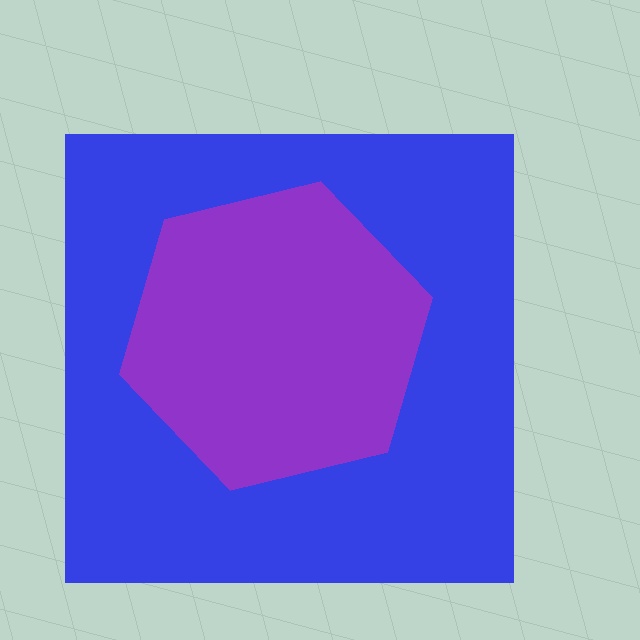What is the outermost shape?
The blue square.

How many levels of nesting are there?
2.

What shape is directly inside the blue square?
The purple hexagon.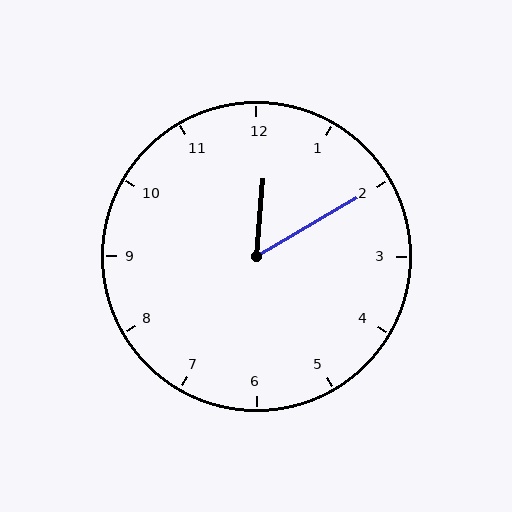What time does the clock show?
12:10.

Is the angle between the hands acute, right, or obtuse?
It is acute.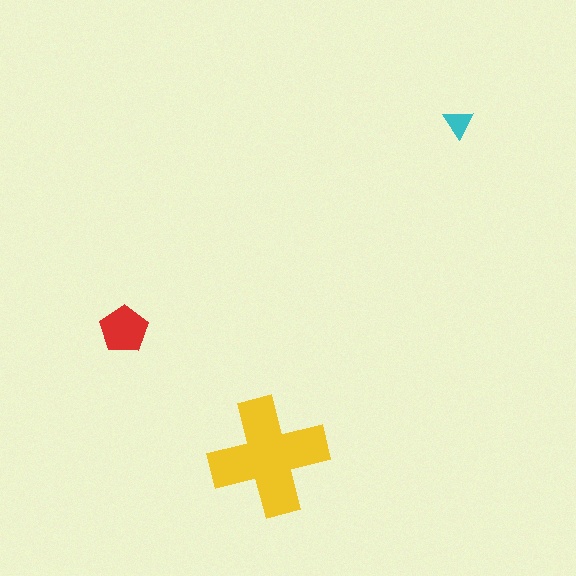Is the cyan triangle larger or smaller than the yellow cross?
Smaller.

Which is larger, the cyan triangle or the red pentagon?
The red pentagon.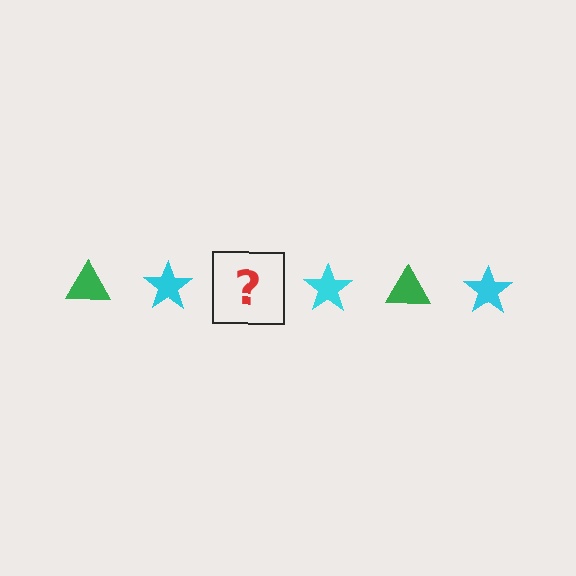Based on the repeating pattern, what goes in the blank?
The blank should be a green triangle.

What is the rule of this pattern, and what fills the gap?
The rule is that the pattern alternates between green triangle and cyan star. The gap should be filled with a green triangle.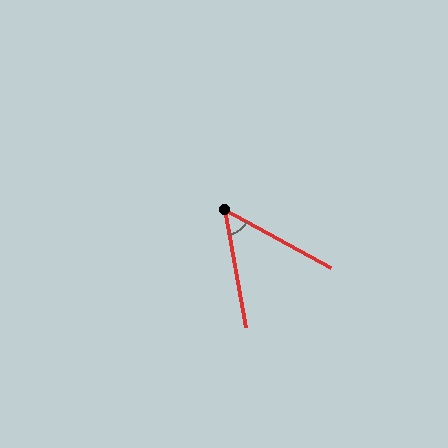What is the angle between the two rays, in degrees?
Approximately 51 degrees.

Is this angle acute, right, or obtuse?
It is acute.